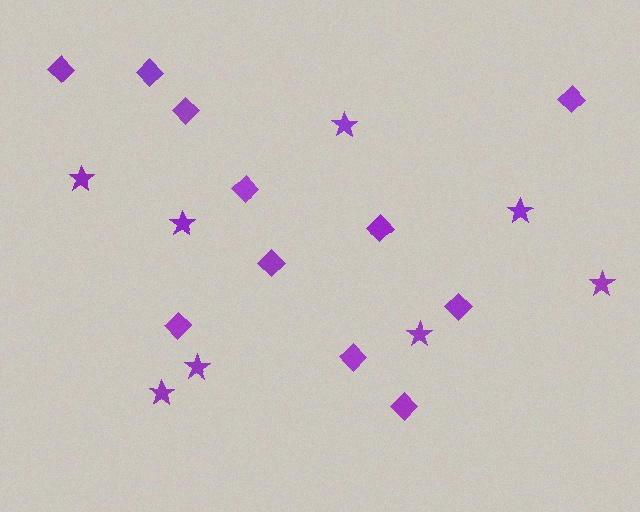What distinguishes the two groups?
There are 2 groups: one group of stars (8) and one group of diamonds (11).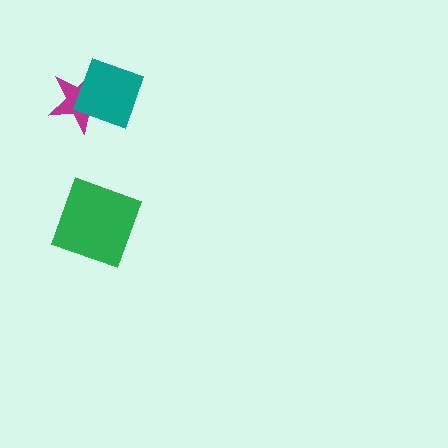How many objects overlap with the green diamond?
0 objects overlap with the green diamond.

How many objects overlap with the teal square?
1 object overlaps with the teal square.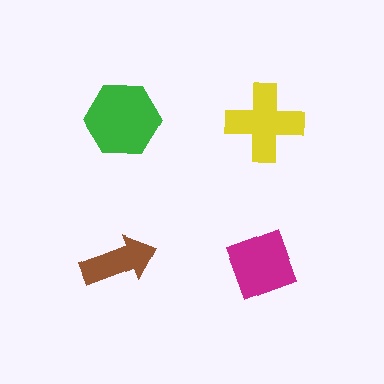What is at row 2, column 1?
A brown arrow.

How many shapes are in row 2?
2 shapes.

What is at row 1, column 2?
A yellow cross.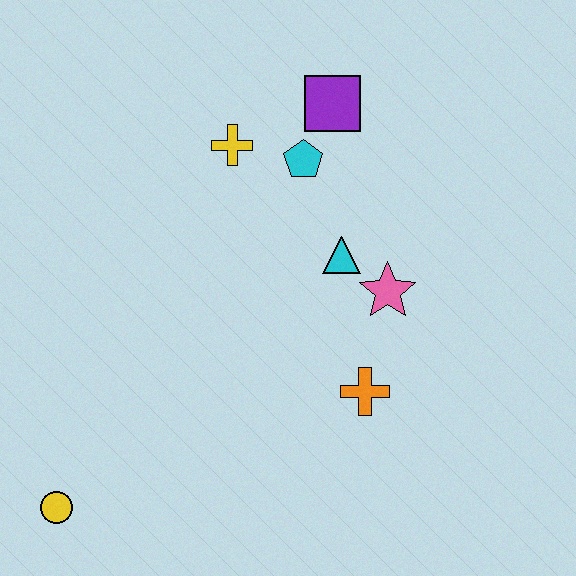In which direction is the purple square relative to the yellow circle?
The purple square is above the yellow circle.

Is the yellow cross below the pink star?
No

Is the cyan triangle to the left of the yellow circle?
No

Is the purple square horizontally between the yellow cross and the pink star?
Yes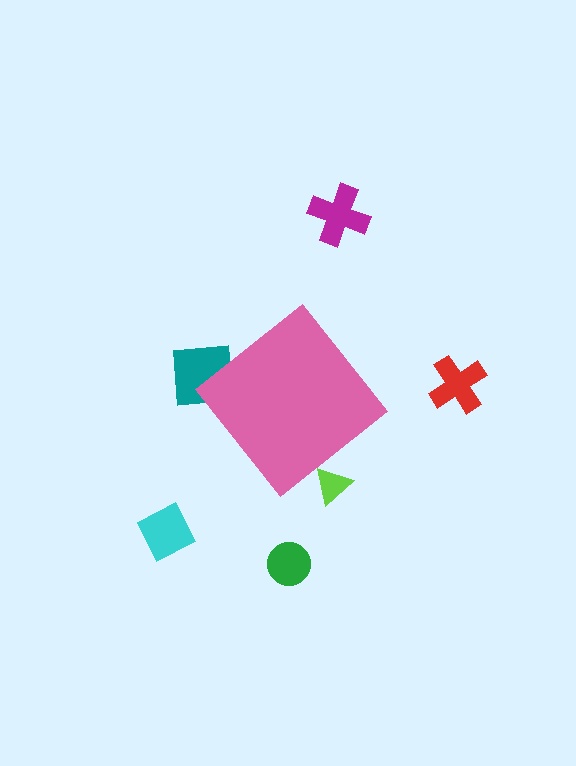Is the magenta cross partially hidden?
No, the magenta cross is fully visible.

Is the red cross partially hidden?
No, the red cross is fully visible.